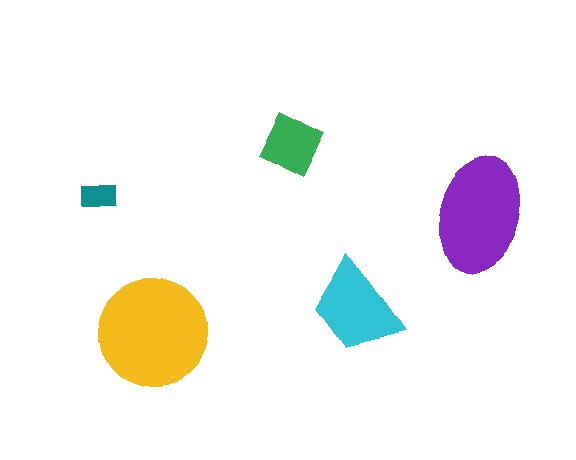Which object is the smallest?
The teal rectangle.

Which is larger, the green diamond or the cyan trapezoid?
The cyan trapezoid.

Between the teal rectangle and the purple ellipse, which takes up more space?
The purple ellipse.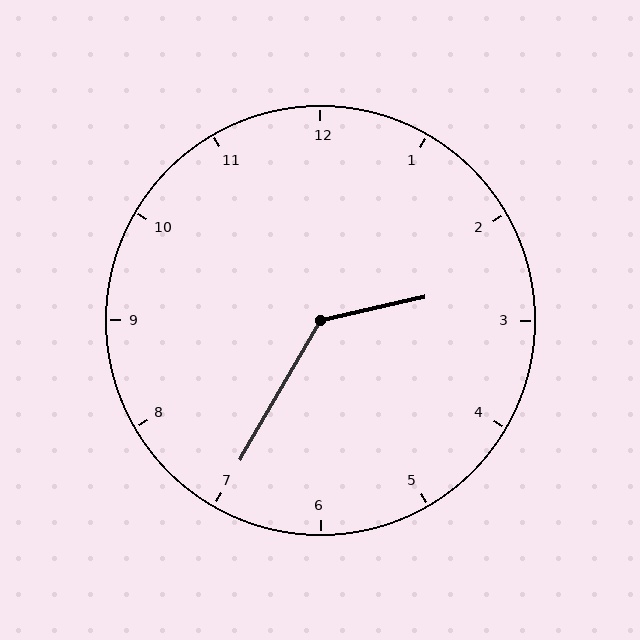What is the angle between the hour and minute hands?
Approximately 132 degrees.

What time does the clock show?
2:35.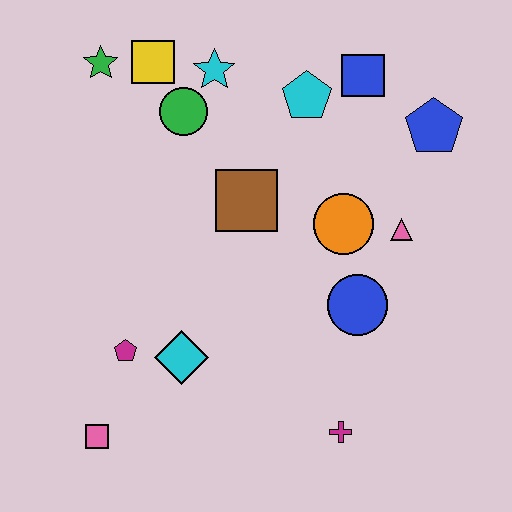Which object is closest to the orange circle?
The pink triangle is closest to the orange circle.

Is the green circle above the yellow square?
No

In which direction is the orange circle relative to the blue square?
The orange circle is below the blue square.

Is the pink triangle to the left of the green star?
No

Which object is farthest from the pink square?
The blue pentagon is farthest from the pink square.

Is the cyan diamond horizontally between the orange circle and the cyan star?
No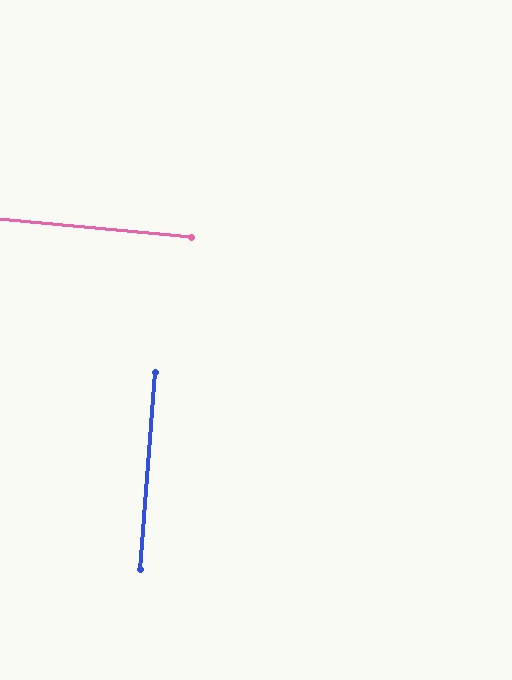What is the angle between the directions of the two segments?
Approximately 89 degrees.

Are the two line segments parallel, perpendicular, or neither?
Perpendicular — they meet at approximately 89°.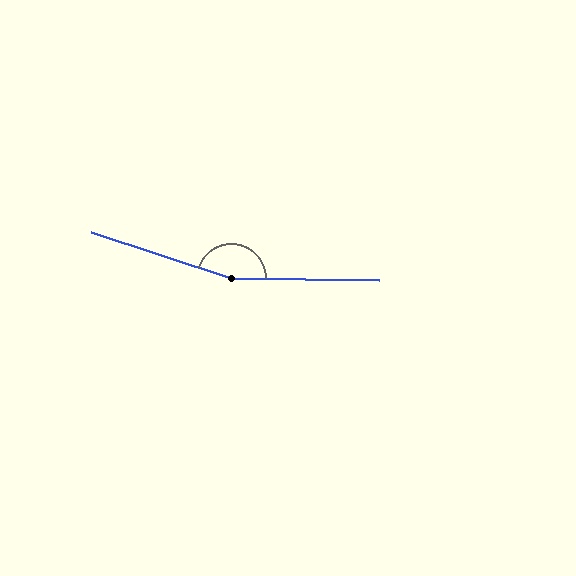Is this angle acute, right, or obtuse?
It is obtuse.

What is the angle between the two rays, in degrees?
Approximately 162 degrees.